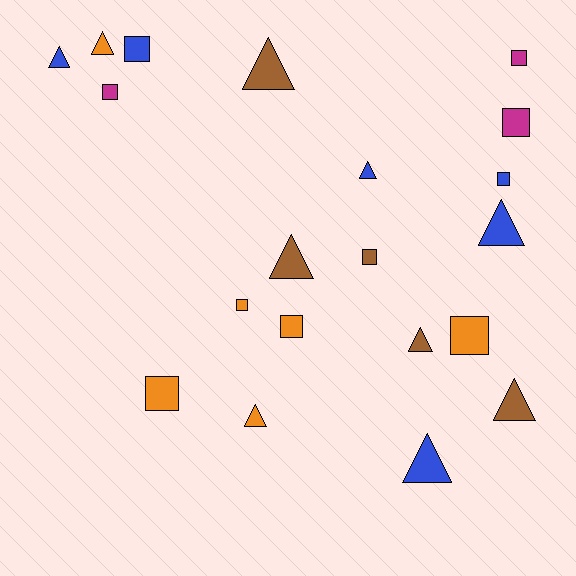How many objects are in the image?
There are 20 objects.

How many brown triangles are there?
There are 4 brown triangles.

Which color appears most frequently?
Orange, with 6 objects.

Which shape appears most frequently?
Square, with 10 objects.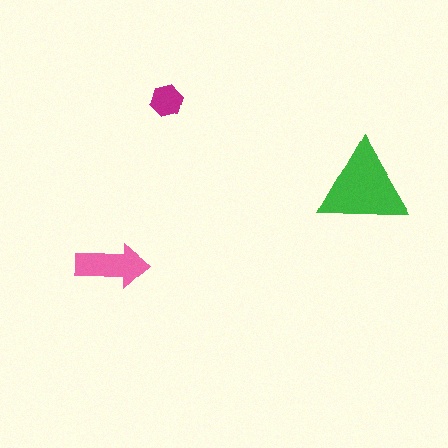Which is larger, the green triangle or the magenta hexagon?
The green triangle.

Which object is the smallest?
The magenta hexagon.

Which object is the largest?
The green triangle.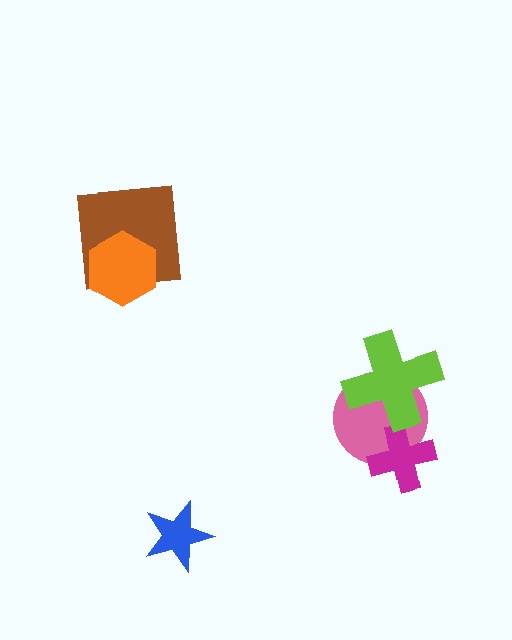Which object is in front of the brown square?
The orange hexagon is in front of the brown square.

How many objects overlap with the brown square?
1 object overlaps with the brown square.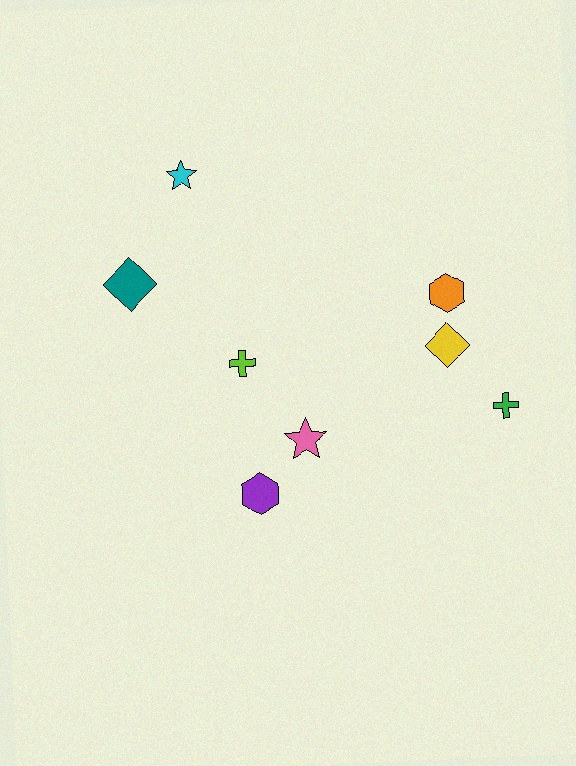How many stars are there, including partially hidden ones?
There are 2 stars.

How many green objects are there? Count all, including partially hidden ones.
There is 1 green object.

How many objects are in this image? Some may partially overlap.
There are 8 objects.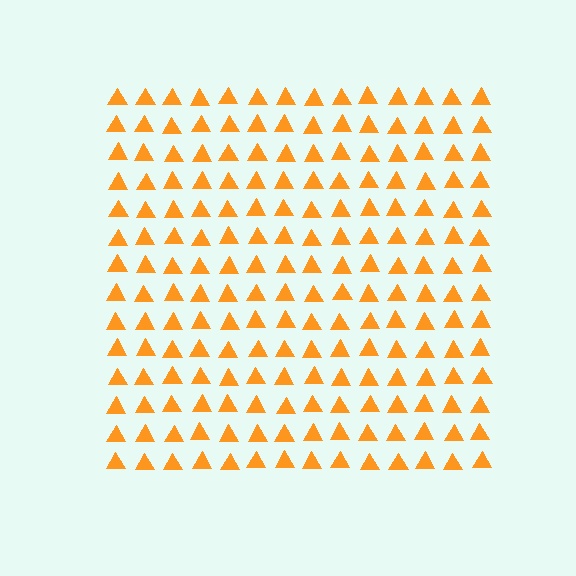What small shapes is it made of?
It is made of small triangles.